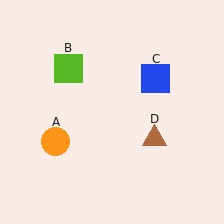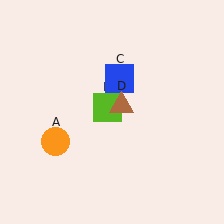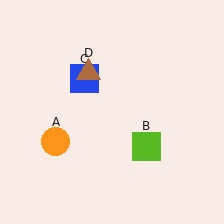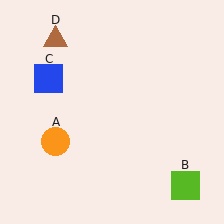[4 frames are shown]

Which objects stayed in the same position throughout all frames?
Orange circle (object A) remained stationary.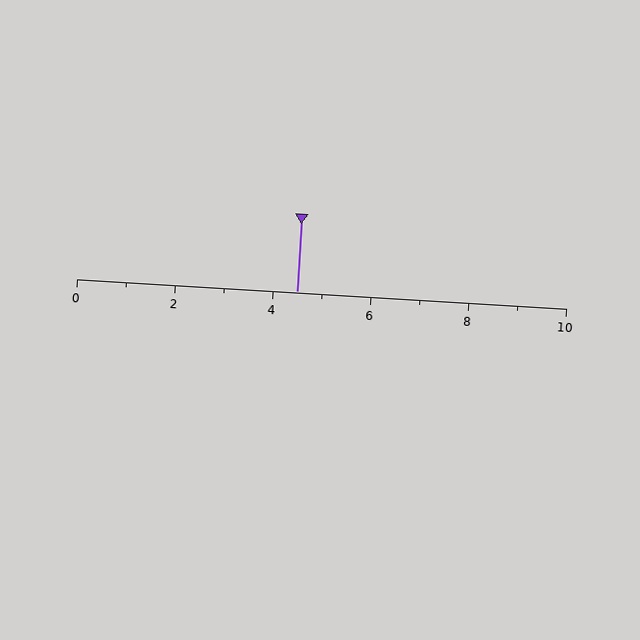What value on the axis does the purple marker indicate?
The marker indicates approximately 4.5.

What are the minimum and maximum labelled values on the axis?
The axis runs from 0 to 10.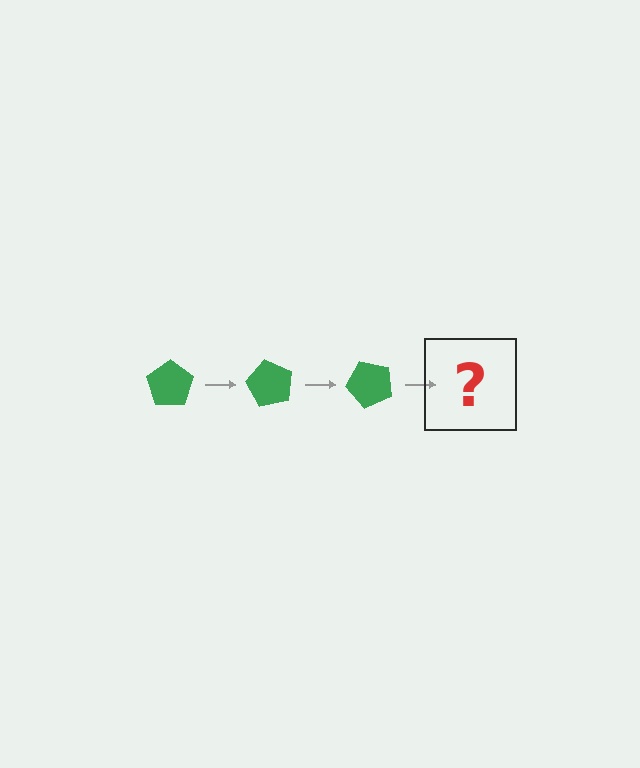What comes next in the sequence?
The next element should be a green pentagon rotated 180 degrees.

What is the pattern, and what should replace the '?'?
The pattern is that the pentagon rotates 60 degrees each step. The '?' should be a green pentagon rotated 180 degrees.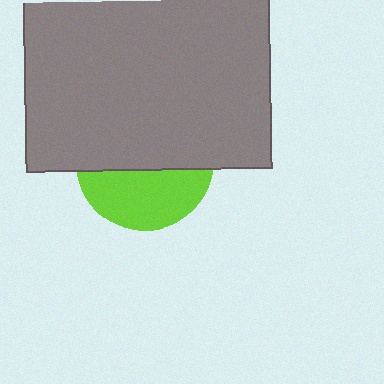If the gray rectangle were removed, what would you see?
You would see the complete lime circle.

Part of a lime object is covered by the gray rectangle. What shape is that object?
It is a circle.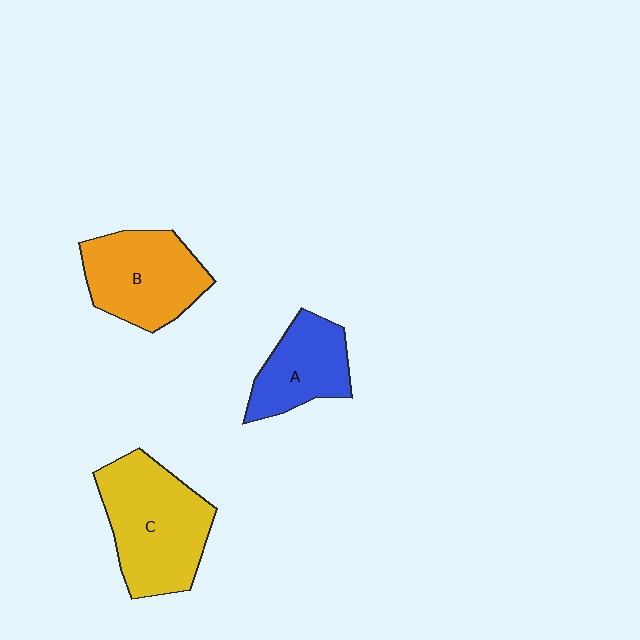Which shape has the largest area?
Shape C (yellow).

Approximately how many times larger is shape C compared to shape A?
Approximately 1.6 times.